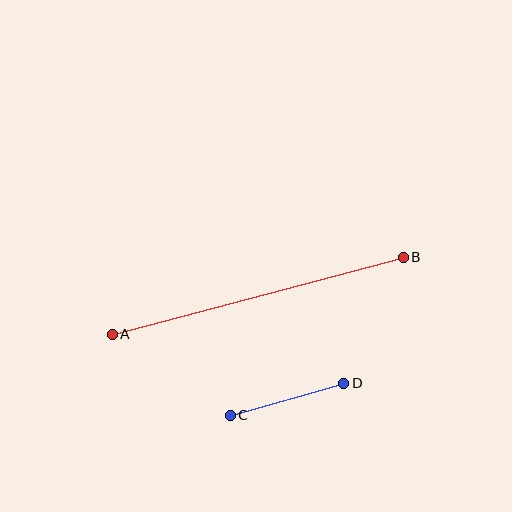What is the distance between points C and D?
The distance is approximately 117 pixels.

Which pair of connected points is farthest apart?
Points A and B are farthest apart.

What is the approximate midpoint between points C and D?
The midpoint is at approximately (287, 399) pixels.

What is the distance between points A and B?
The distance is approximately 301 pixels.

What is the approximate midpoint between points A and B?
The midpoint is at approximately (258, 296) pixels.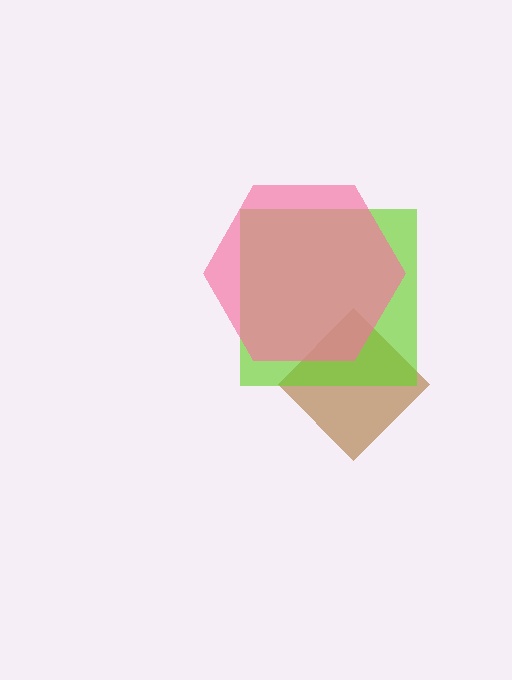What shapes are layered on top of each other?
The layered shapes are: a brown diamond, a lime square, a pink hexagon.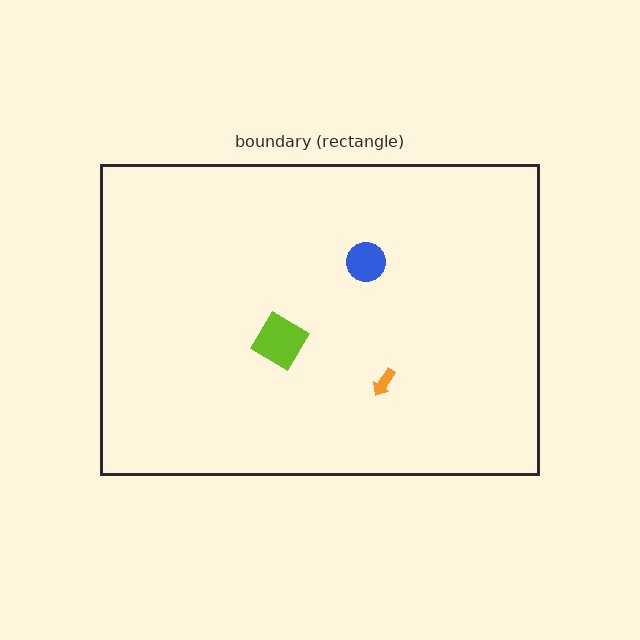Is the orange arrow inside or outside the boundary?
Inside.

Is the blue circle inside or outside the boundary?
Inside.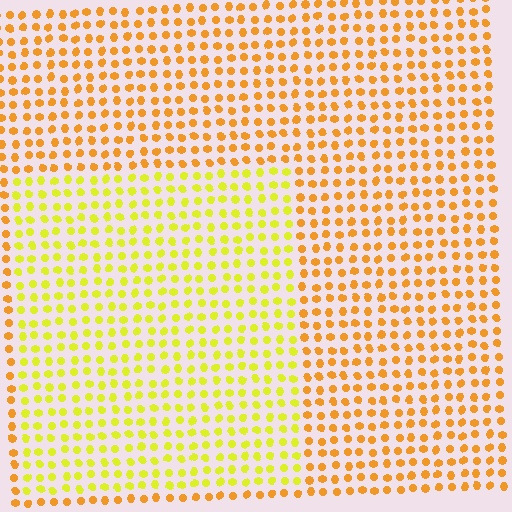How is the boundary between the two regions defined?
The boundary is defined purely by a slight shift in hue (about 33 degrees). Spacing, size, and orientation are identical on both sides.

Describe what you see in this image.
The image is filled with small orange elements in a uniform arrangement. A rectangle-shaped region is visible where the elements are tinted to a slightly different hue, forming a subtle color boundary.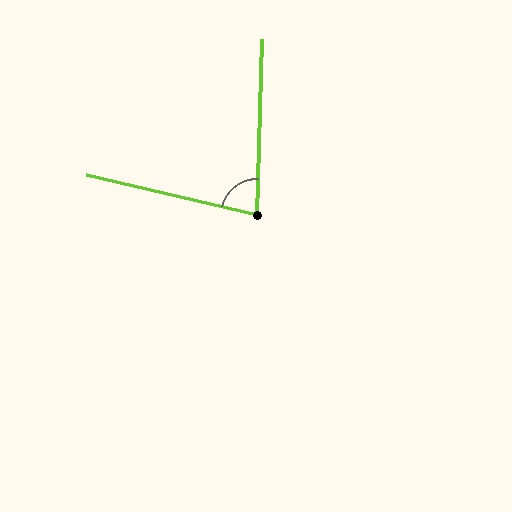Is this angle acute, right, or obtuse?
It is acute.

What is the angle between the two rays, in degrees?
Approximately 78 degrees.